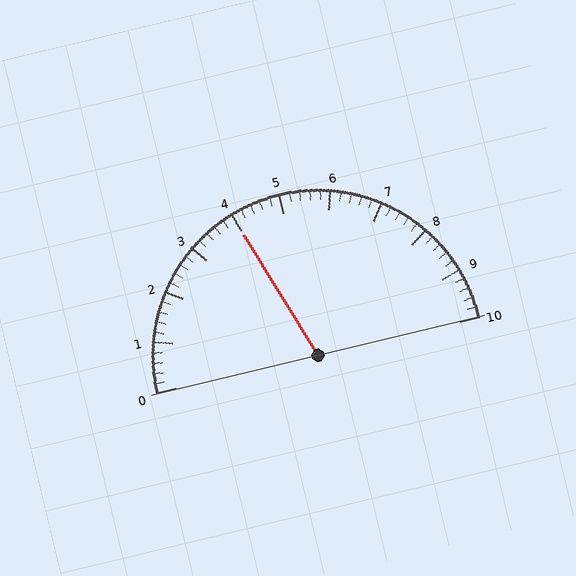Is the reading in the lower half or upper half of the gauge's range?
The reading is in the lower half of the range (0 to 10).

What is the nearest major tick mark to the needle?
The nearest major tick mark is 4.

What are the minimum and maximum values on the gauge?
The gauge ranges from 0 to 10.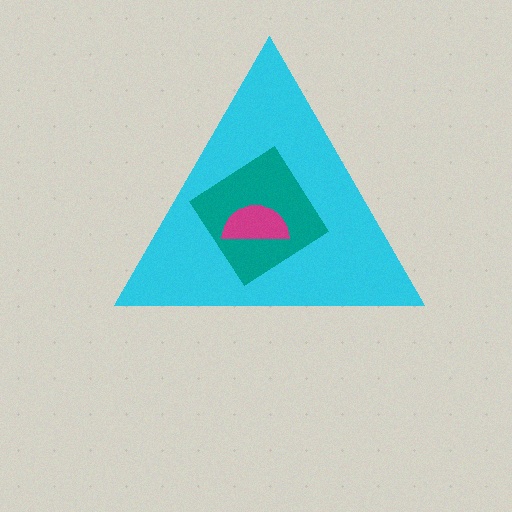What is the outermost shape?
The cyan triangle.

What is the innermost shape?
The magenta semicircle.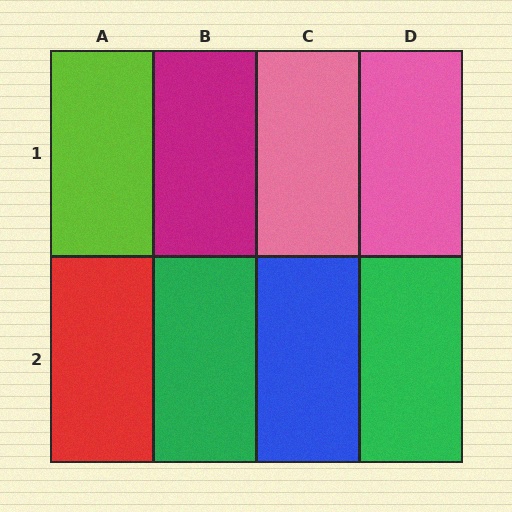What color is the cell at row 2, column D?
Green.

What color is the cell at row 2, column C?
Blue.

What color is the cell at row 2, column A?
Red.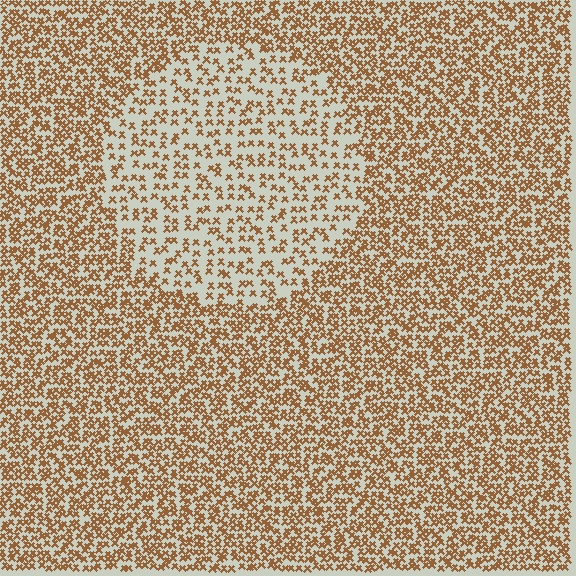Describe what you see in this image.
The image contains small brown elements arranged at two different densities. A circle-shaped region is visible where the elements are less densely packed than the surrounding area.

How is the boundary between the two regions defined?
The boundary is defined by a change in element density (approximately 2.1x ratio). All elements are the same color, size, and shape.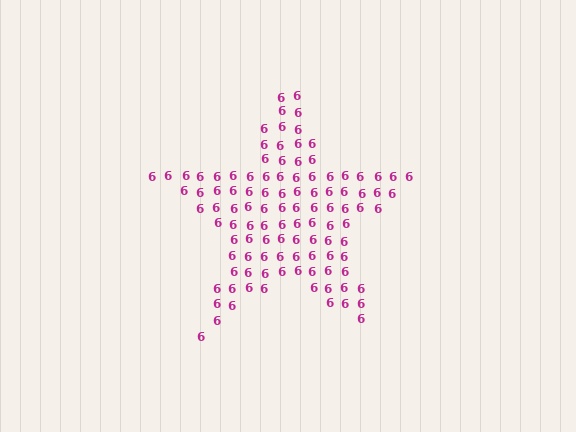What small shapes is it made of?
It is made of small digit 6's.